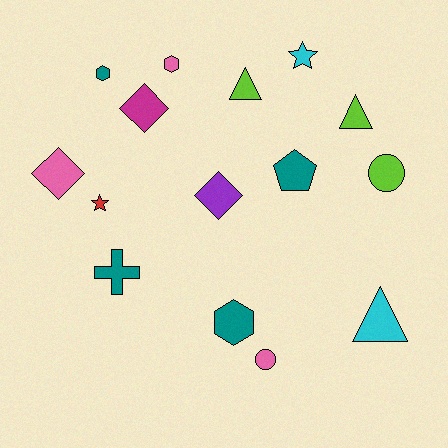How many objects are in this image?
There are 15 objects.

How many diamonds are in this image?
There are 3 diamonds.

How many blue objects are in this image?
There are no blue objects.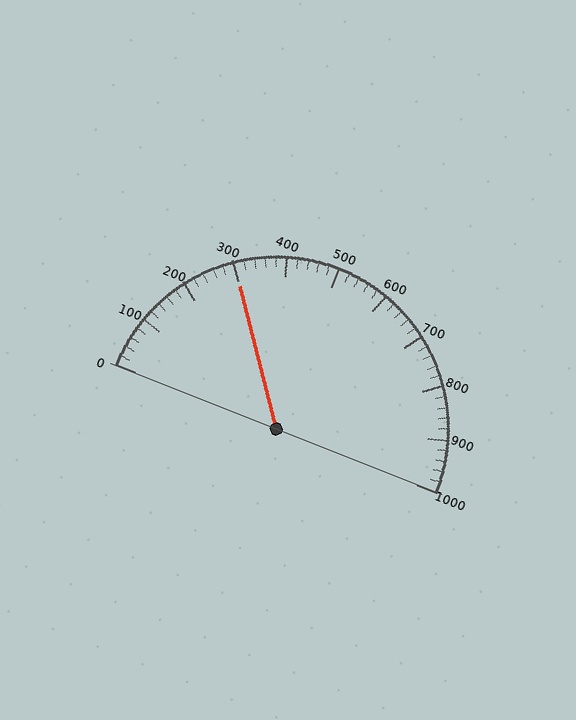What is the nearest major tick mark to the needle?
The nearest major tick mark is 300.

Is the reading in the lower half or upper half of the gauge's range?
The reading is in the lower half of the range (0 to 1000).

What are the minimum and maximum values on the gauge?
The gauge ranges from 0 to 1000.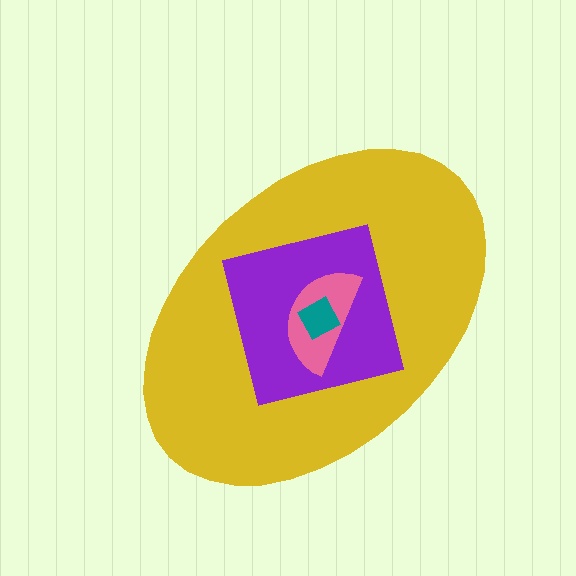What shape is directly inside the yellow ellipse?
The purple square.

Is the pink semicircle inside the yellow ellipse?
Yes.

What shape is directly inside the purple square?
The pink semicircle.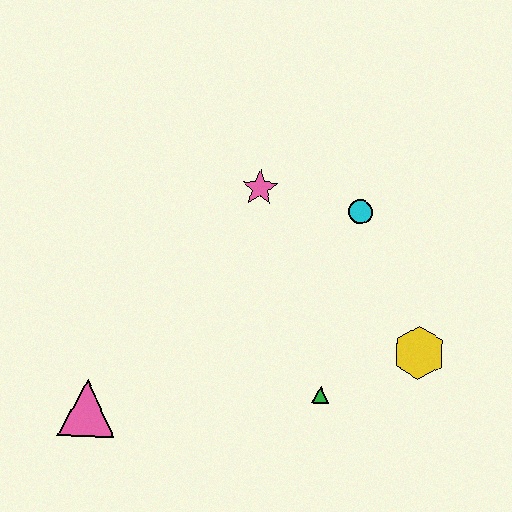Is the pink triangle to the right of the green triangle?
No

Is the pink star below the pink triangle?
No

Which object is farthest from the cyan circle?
The pink triangle is farthest from the cyan circle.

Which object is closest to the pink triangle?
The green triangle is closest to the pink triangle.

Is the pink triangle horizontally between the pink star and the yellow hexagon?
No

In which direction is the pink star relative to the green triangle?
The pink star is above the green triangle.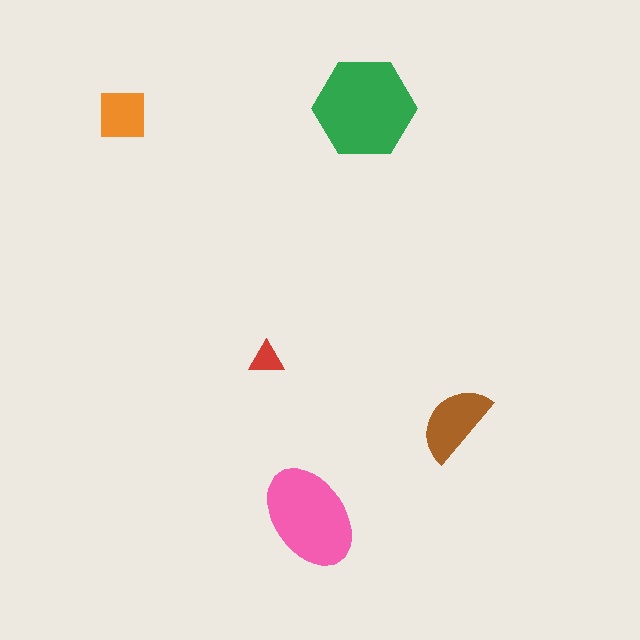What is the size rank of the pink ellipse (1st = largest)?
2nd.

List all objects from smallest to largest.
The red triangle, the orange square, the brown semicircle, the pink ellipse, the green hexagon.